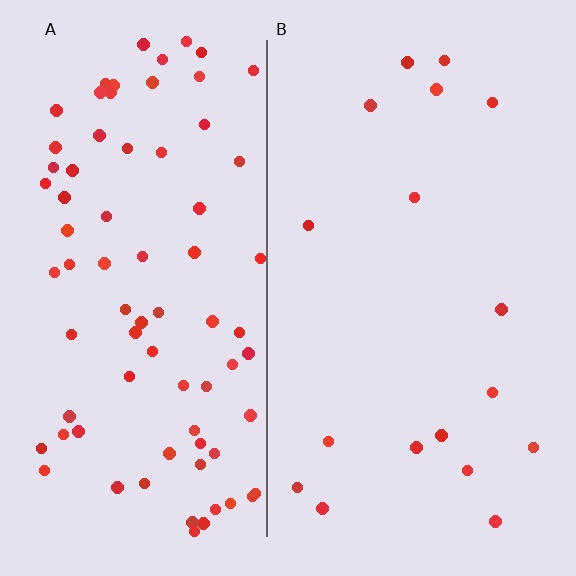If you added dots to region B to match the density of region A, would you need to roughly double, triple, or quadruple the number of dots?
Approximately quadruple.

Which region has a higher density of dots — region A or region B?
A (the left).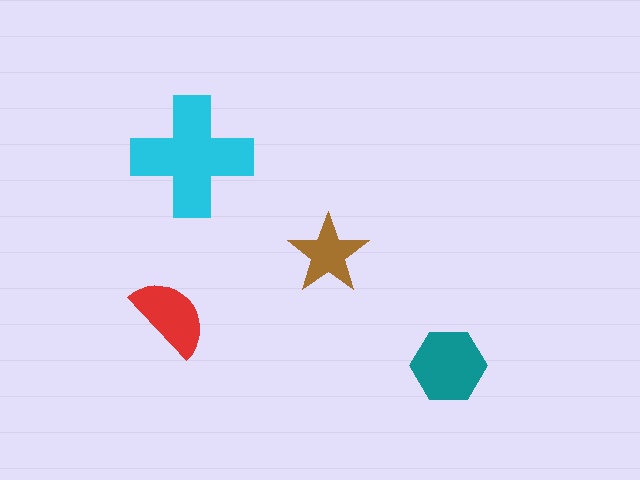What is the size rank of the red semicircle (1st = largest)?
3rd.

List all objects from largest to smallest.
The cyan cross, the teal hexagon, the red semicircle, the brown star.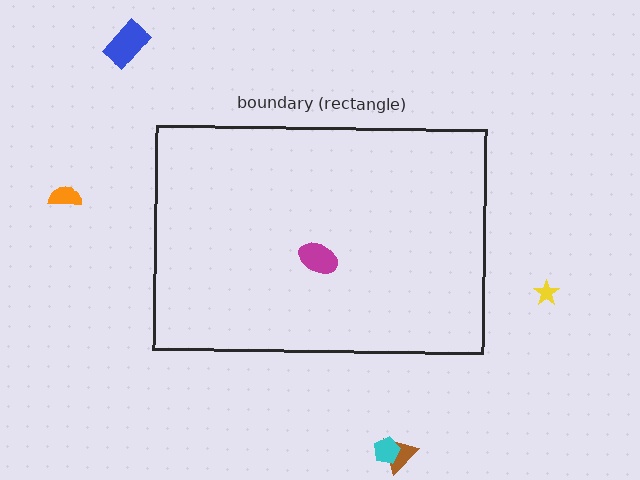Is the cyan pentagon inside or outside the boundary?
Outside.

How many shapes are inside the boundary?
1 inside, 5 outside.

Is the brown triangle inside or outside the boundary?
Outside.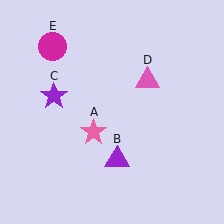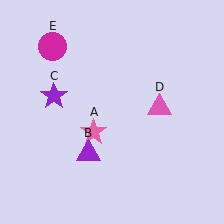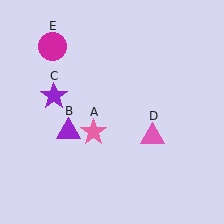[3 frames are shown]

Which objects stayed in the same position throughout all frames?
Pink star (object A) and purple star (object C) and magenta circle (object E) remained stationary.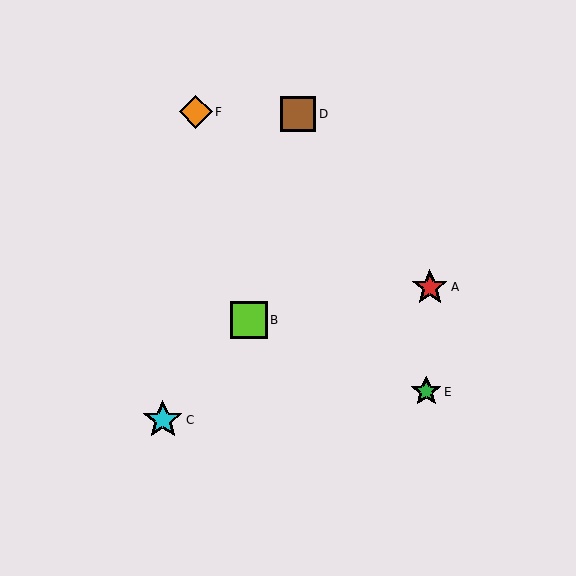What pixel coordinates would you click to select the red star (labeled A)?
Click at (430, 287) to select the red star A.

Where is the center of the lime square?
The center of the lime square is at (249, 320).